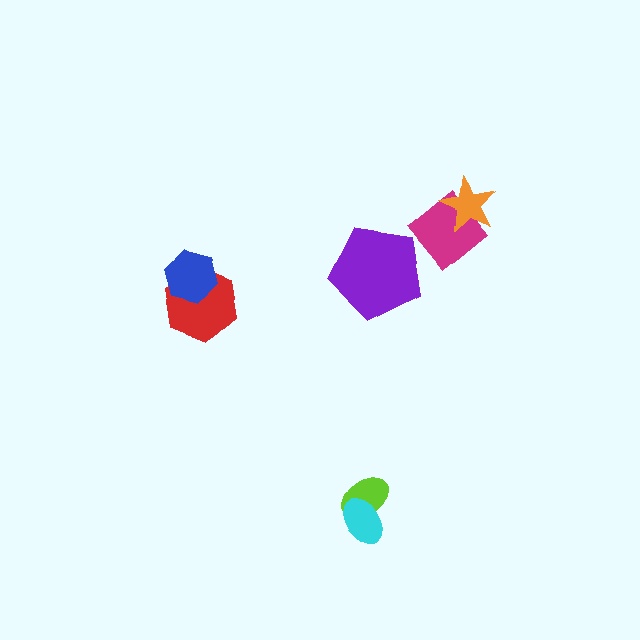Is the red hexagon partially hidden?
Yes, it is partially covered by another shape.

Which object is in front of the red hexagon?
The blue hexagon is in front of the red hexagon.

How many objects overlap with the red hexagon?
1 object overlaps with the red hexagon.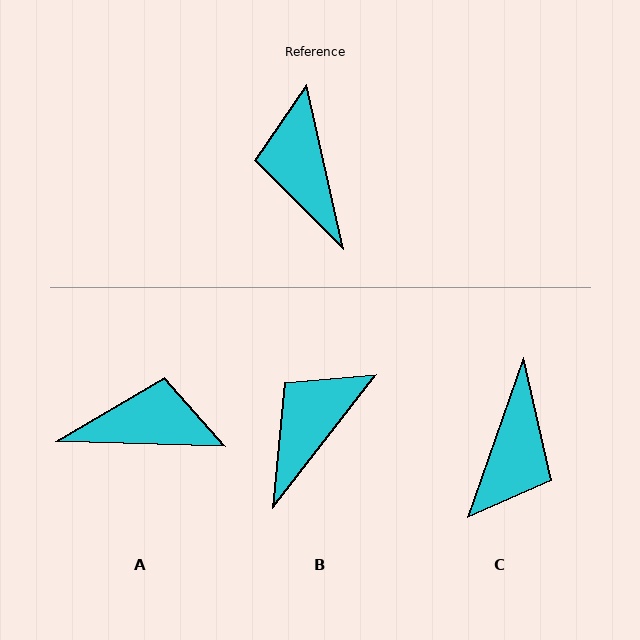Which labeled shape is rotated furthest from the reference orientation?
C, about 148 degrees away.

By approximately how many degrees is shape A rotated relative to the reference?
Approximately 104 degrees clockwise.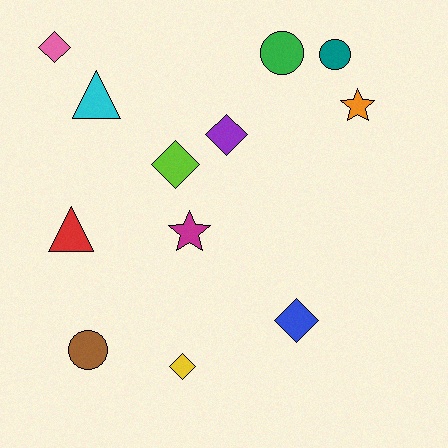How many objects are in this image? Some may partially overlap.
There are 12 objects.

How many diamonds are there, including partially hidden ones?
There are 5 diamonds.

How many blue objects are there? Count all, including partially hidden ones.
There is 1 blue object.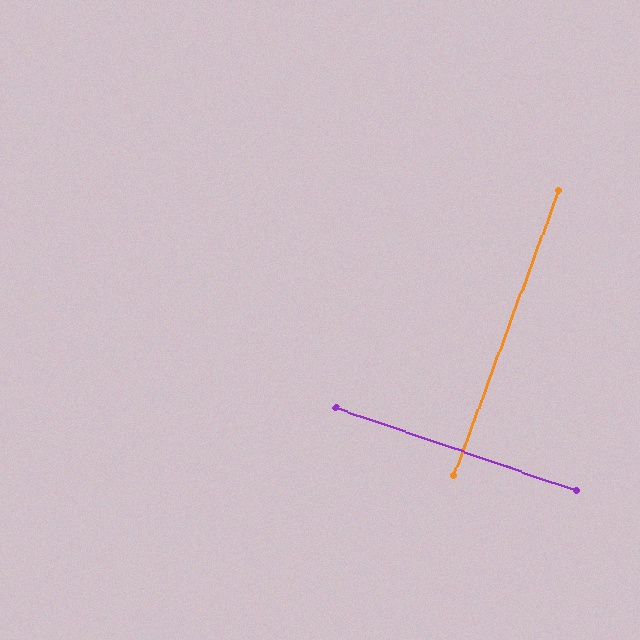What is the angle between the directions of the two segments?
Approximately 89 degrees.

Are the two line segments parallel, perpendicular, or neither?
Perpendicular — they meet at approximately 89°.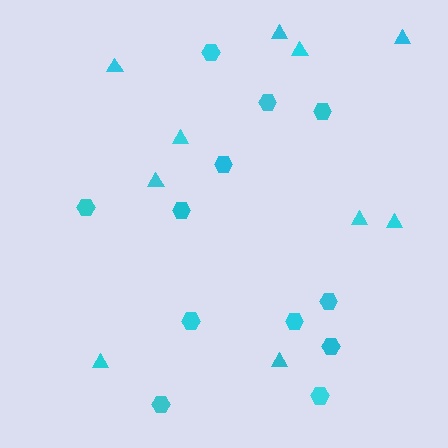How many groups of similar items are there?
There are 2 groups: one group of hexagons (12) and one group of triangles (10).